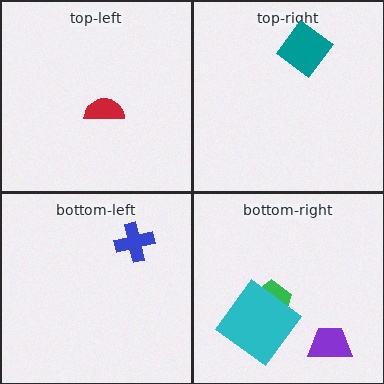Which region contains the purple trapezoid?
The bottom-right region.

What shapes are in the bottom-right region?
The green pentagon, the purple trapezoid, the cyan diamond.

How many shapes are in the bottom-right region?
3.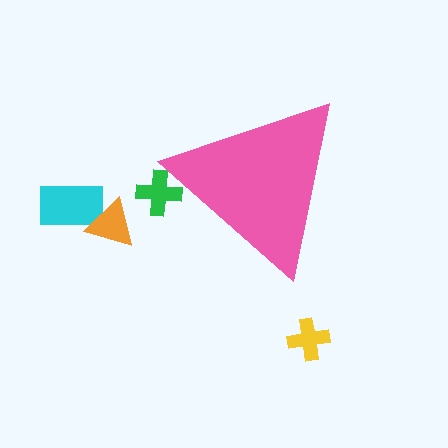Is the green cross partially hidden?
Yes, the green cross is partially hidden behind the pink triangle.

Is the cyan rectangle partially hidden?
No, the cyan rectangle is fully visible.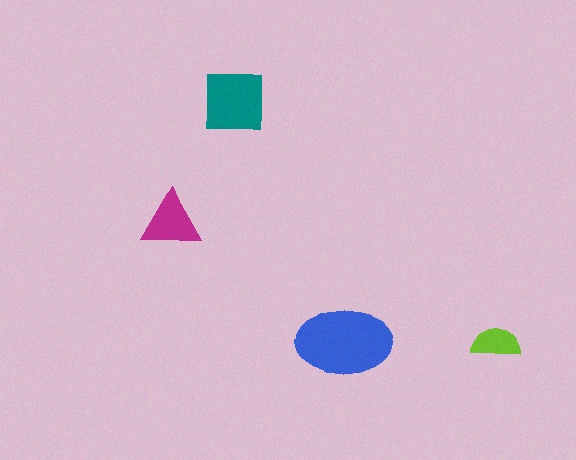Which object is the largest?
The blue ellipse.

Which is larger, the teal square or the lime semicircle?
The teal square.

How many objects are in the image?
There are 4 objects in the image.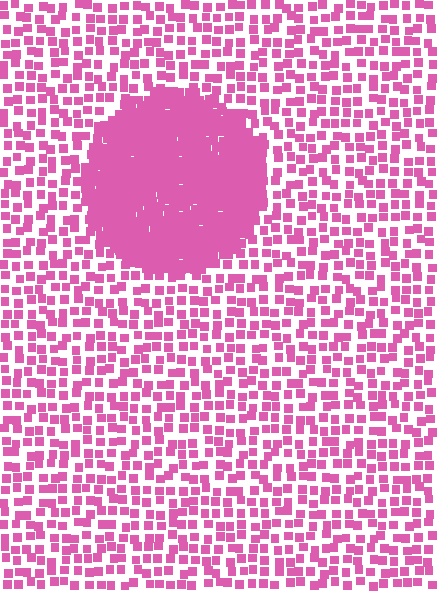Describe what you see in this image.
The image contains small pink elements arranged at two different densities. A circle-shaped region is visible where the elements are more densely packed than the surrounding area.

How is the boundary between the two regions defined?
The boundary is defined by a change in element density (approximately 3.0x ratio). All elements are the same color, size, and shape.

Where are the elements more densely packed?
The elements are more densely packed inside the circle boundary.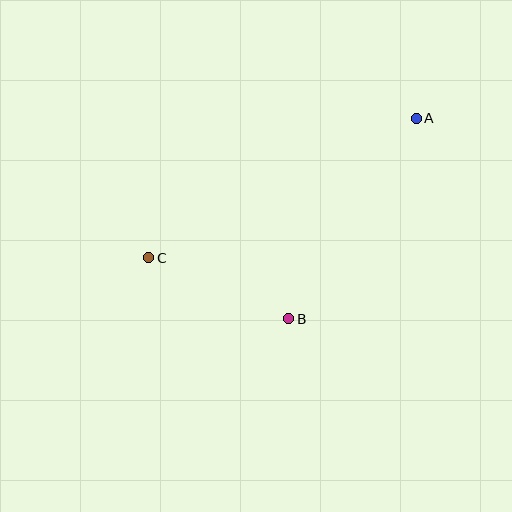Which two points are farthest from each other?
Points A and C are farthest from each other.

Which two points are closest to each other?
Points B and C are closest to each other.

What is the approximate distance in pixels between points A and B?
The distance between A and B is approximately 238 pixels.